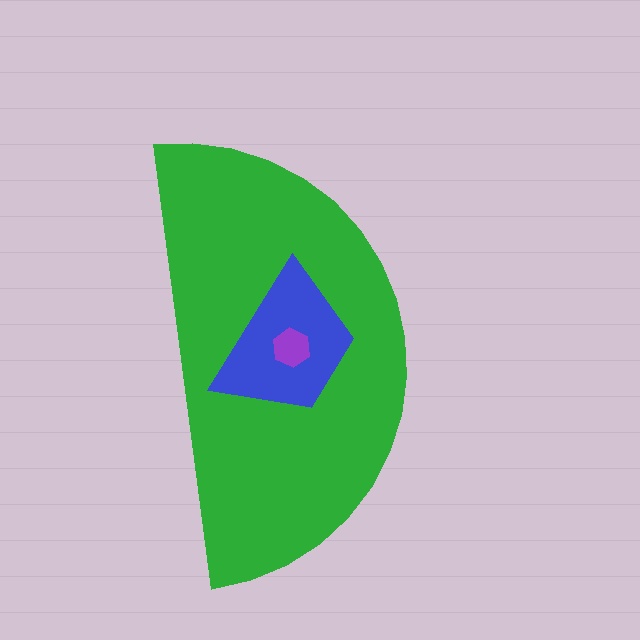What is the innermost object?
The purple hexagon.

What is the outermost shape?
The green semicircle.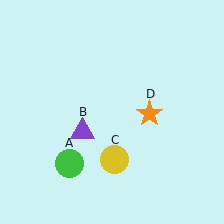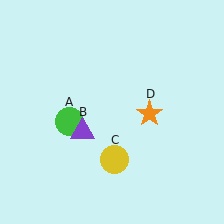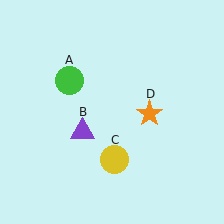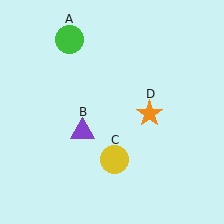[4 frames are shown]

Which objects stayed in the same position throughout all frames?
Purple triangle (object B) and yellow circle (object C) and orange star (object D) remained stationary.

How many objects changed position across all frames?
1 object changed position: green circle (object A).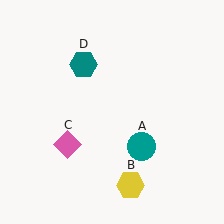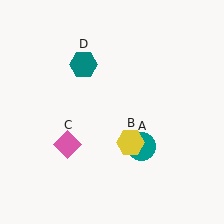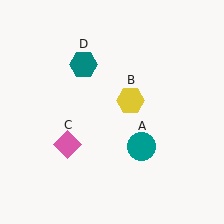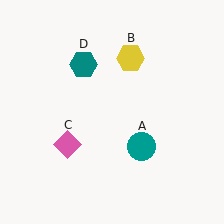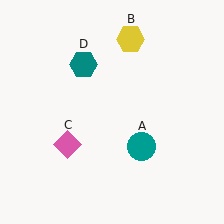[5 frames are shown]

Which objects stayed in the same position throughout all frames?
Teal circle (object A) and pink diamond (object C) and teal hexagon (object D) remained stationary.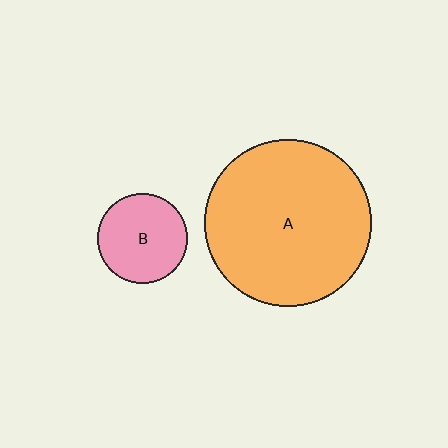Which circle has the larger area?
Circle A (orange).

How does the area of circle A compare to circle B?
Approximately 3.5 times.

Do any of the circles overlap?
No, none of the circles overlap.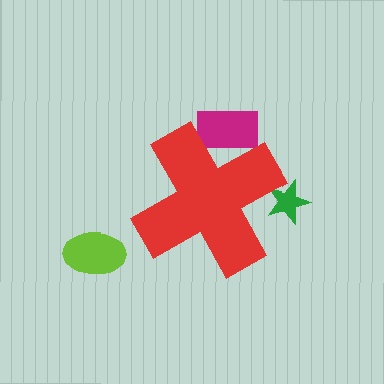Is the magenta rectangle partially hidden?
Yes, the magenta rectangle is partially hidden behind the red cross.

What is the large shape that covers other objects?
A red cross.